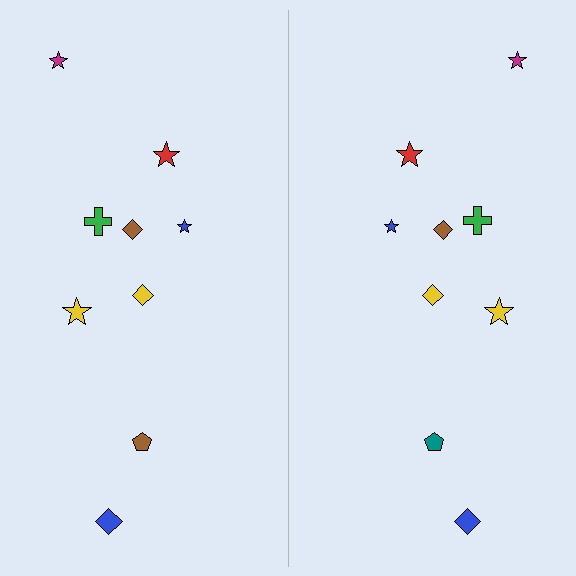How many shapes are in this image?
There are 18 shapes in this image.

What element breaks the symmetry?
The teal pentagon on the right side breaks the symmetry — its mirror counterpart is brown.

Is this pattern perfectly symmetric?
No, the pattern is not perfectly symmetric. The teal pentagon on the right side breaks the symmetry — its mirror counterpart is brown.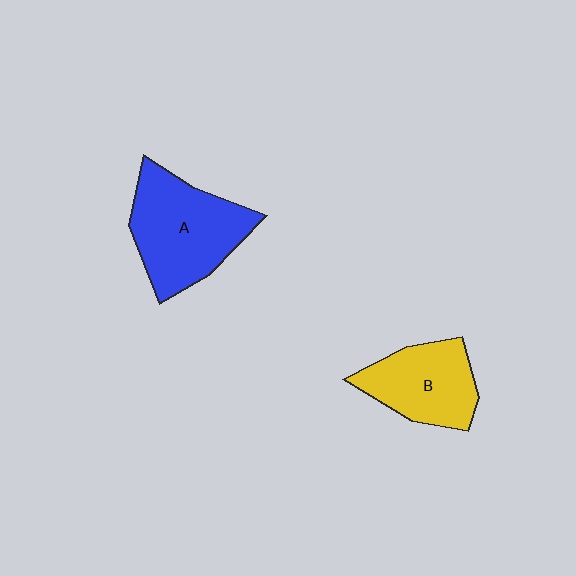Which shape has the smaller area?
Shape B (yellow).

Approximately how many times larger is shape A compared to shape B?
Approximately 1.3 times.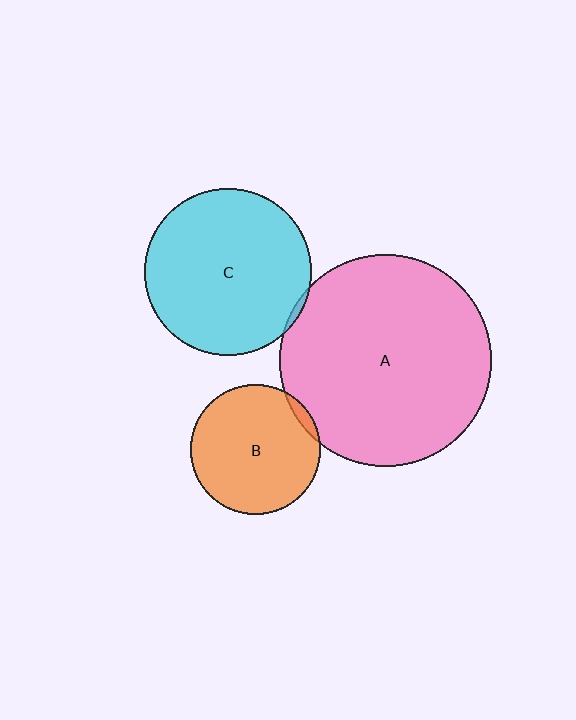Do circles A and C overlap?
Yes.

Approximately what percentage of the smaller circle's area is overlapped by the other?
Approximately 5%.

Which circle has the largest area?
Circle A (pink).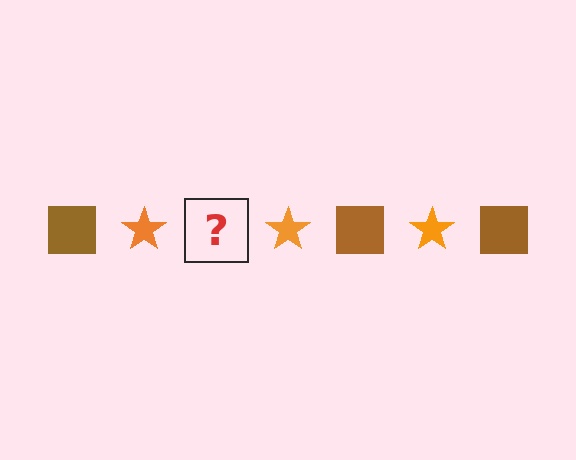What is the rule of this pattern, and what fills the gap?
The rule is that the pattern alternates between brown square and orange star. The gap should be filled with a brown square.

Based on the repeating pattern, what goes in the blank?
The blank should be a brown square.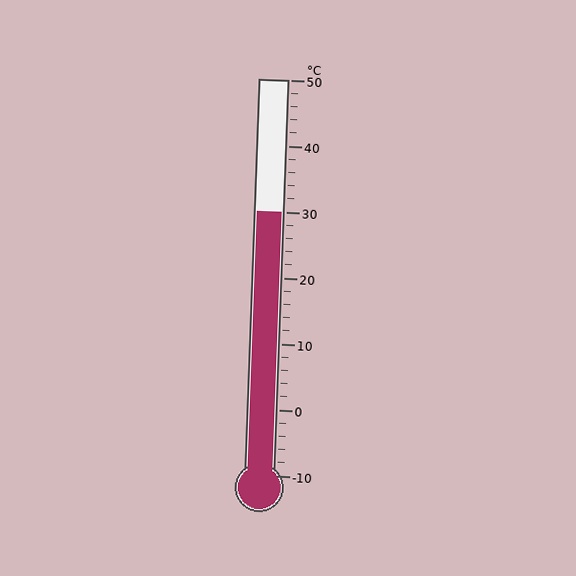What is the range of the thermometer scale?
The thermometer scale ranges from -10°C to 50°C.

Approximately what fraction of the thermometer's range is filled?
The thermometer is filled to approximately 65% of its range.